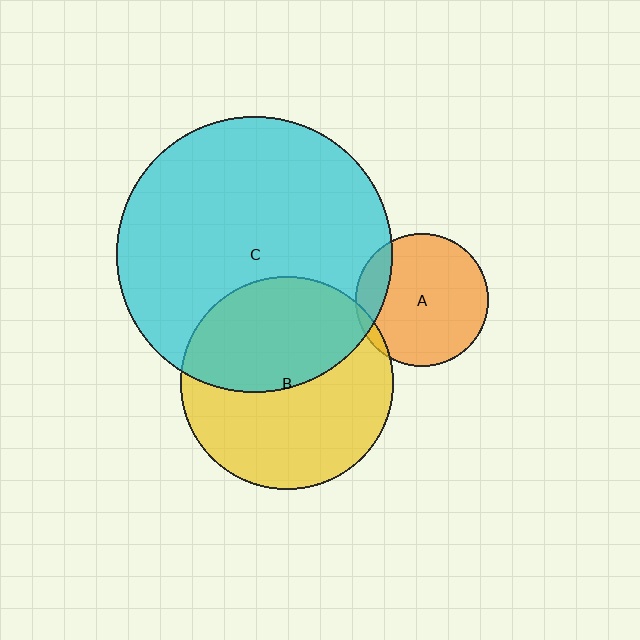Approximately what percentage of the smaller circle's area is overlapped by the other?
Approximately 15%.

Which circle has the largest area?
Circle C (cyan).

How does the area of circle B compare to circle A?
Approximately 2.6 times.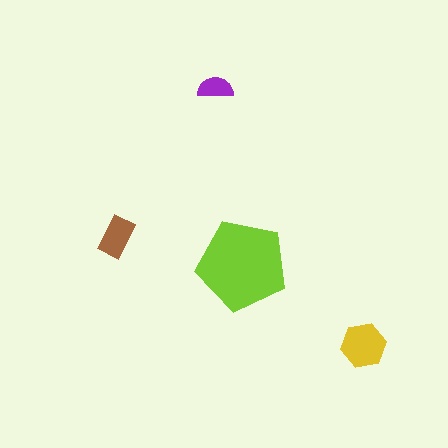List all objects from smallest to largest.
The purple semicircle, the brown rectangle, the yellow hexagon, the lime pentagon.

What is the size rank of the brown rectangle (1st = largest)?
3rd.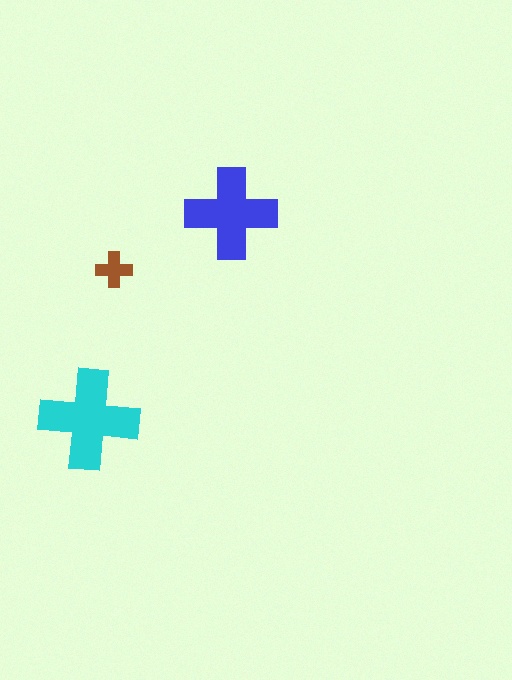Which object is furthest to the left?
The cyan cross is leftmost.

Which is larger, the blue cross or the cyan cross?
The cyan one.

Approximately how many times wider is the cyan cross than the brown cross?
About 3 times wider.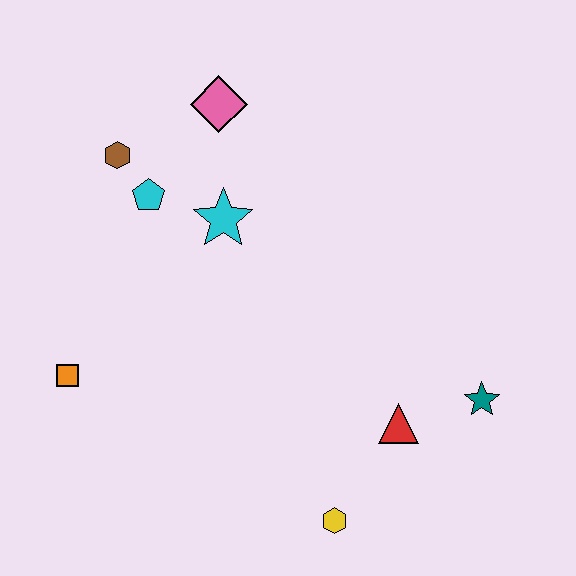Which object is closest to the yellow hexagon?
The red triangle is closest to the yellow hexagon.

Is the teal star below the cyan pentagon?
Yes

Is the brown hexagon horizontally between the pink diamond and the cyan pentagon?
No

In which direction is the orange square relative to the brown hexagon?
The orange square is below the brown hexagon.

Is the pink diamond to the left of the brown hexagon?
No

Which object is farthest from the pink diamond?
The yellow hexagon is farthest from the pink diamond.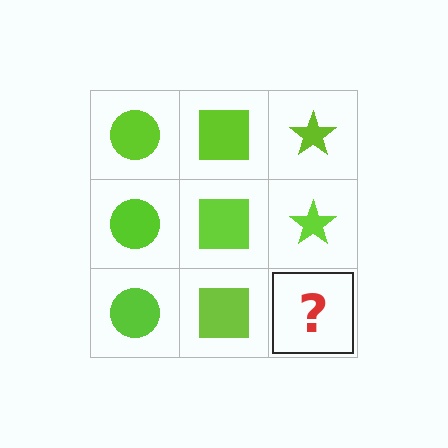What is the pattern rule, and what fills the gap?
The rule is that each column has a consistent shape. The gap should be filled with a lime star.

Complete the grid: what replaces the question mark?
The question mark should be replaced with a lime star.